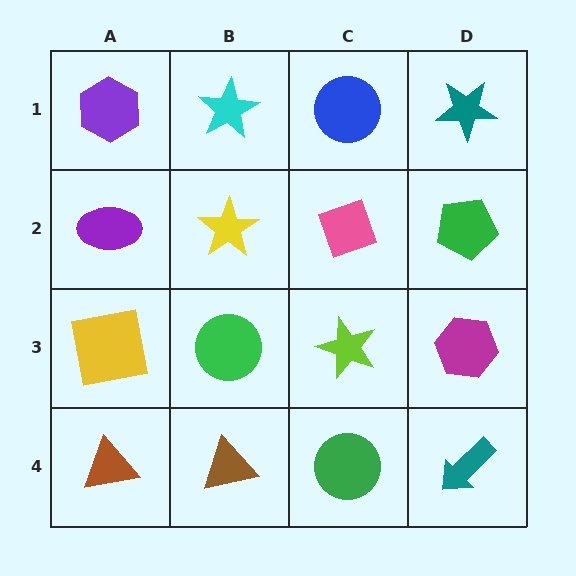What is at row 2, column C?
A pink diamond.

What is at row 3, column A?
A yellow square.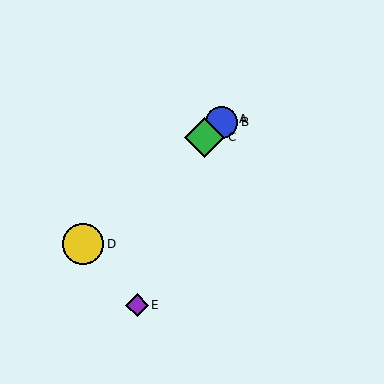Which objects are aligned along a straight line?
Objects A, B, C, D are aligned along a straight line.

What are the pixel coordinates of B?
Object B is at (222, 122).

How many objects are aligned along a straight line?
4 objects (A, B, C, D) are aligned along a straight line.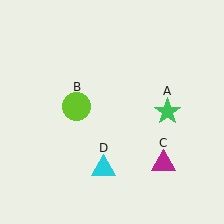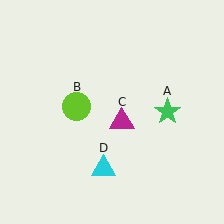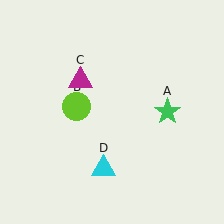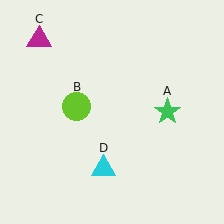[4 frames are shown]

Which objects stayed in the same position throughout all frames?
Green star (object A) and lime circle (object B) and cyan triangle (object D) remained stationary.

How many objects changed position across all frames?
1 object changed position: magenta triangle (object C).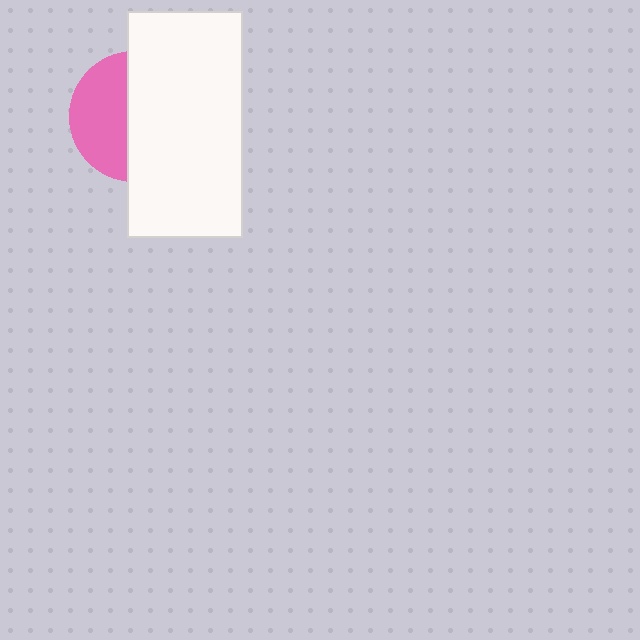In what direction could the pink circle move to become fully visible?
The pink circle could move left. That would shift it out from behind the white rectangle entirely.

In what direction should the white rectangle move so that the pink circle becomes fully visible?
The white rectangle should move right. That is the shortest direction to clear the overlap and leave the pink circle fully visible.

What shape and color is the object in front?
The object in front is a white rectangle.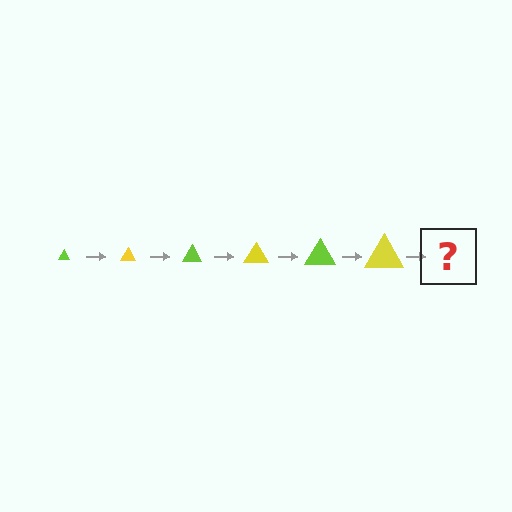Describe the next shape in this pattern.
It should be a lime triangle, larger than the previous one.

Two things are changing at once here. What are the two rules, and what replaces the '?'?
The two rules are that the triangle grows larger each step and the color cycles through lime and yellow. The '?' should be a lime triangle, larger than the previous one.